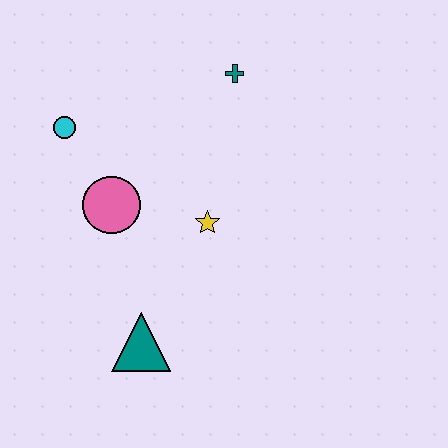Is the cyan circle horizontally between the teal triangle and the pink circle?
No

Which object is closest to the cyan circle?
The pink circle is closest to the cyan circle.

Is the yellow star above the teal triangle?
Yes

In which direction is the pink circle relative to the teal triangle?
The pink circle is above the teal triangle.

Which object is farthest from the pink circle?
The teal cross is farthest from the pink circle.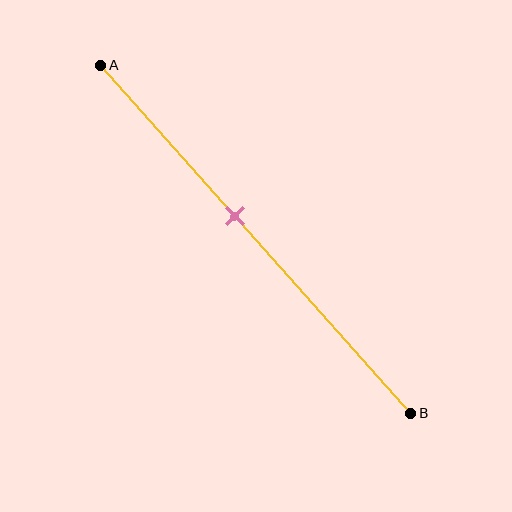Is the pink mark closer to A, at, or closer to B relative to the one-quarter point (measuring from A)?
The pink mark is closer to point B than the one-quarter point of segment AB.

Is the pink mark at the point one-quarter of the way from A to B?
No, the mark is at about 45% from A, not at the 25% one-quarter point.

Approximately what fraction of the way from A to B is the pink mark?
The pink mark is approximately 45% of the way from A to B.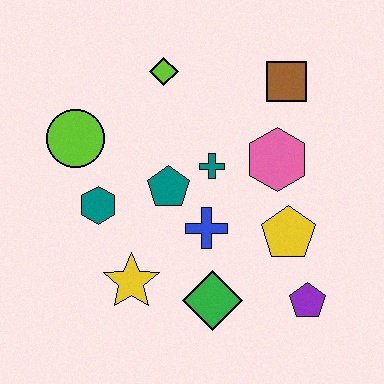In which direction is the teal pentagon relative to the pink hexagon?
The teal pentagon is to the left of the pink hexagon.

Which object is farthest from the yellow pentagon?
The lime circle is farthest from the yellow pentagon.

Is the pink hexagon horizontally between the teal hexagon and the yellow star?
No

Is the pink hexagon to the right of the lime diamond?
Yes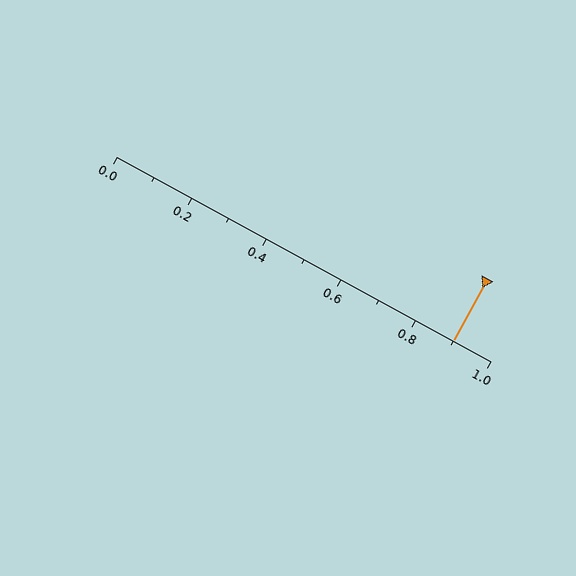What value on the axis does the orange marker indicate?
The marker indicates approximately 0.9.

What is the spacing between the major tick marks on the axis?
The major ticks are spaced 0.2 apart.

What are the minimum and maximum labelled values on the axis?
The axis runs from 0.0 to 1.0.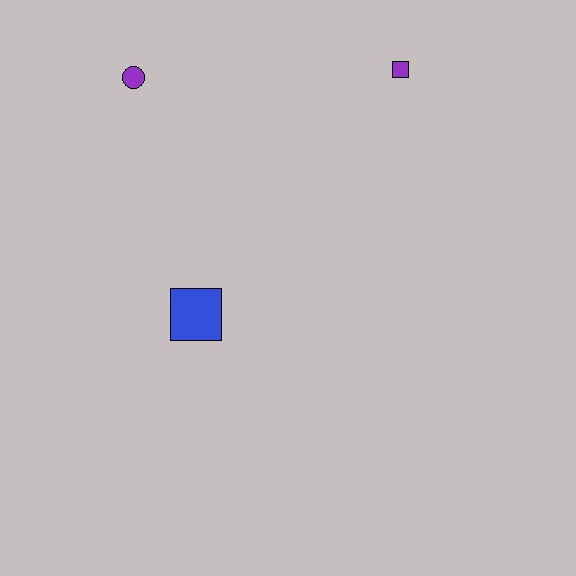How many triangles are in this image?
There are no triangles.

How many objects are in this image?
There are 3 objects.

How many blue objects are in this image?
There is 1 blue object.